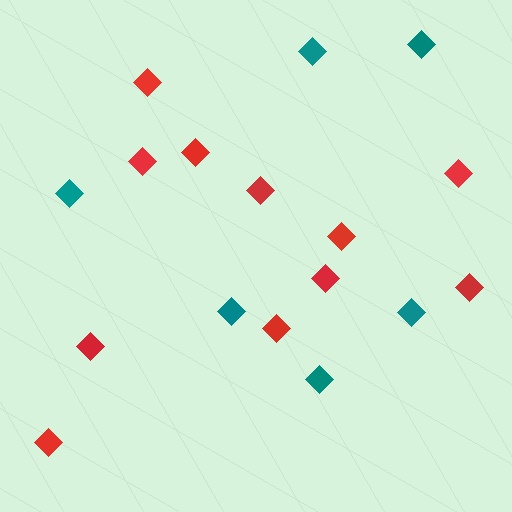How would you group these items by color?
There are 2 groups: one group of red diamonds (11) and one group of teal diamonds (6).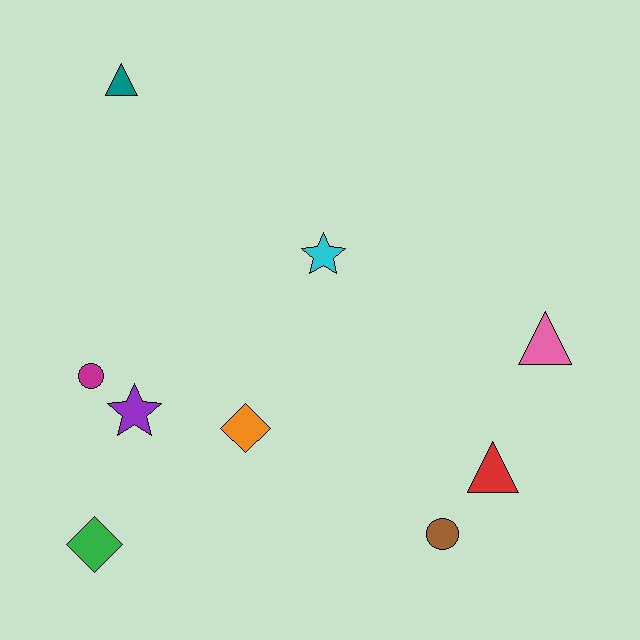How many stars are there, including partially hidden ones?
There are 2 stars.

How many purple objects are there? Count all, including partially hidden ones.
There is 1 purple object.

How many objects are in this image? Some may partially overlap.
There are 9 objects.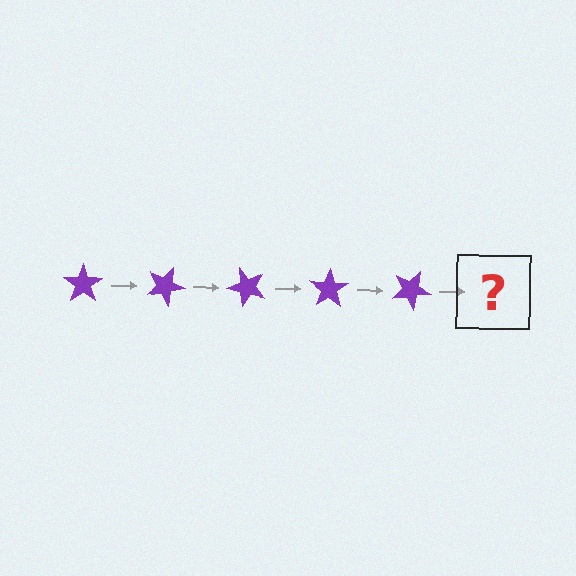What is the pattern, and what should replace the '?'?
The pattern is that the star rotates 25 degrees each step. The '?' should be a purple star rotated 125 degrees.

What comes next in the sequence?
The next element should be a purple star rotated 125 degrees.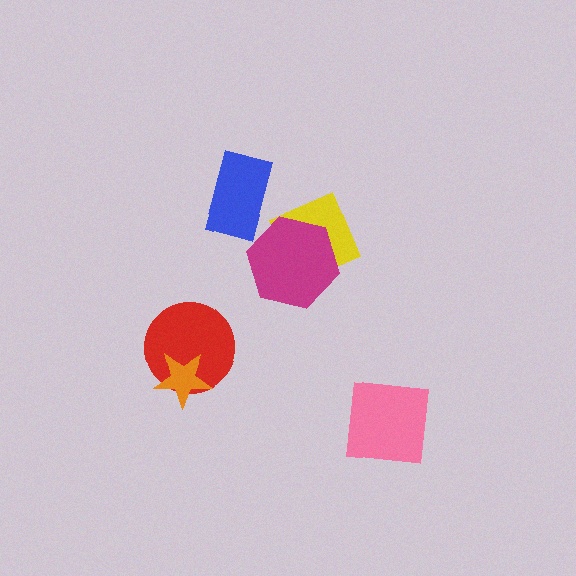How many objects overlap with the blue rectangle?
0 objects overlap with the blue rectangle.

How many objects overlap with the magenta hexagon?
1 object overlaps with the magenta hexagon.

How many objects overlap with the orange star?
1 object overlaps with the orange star.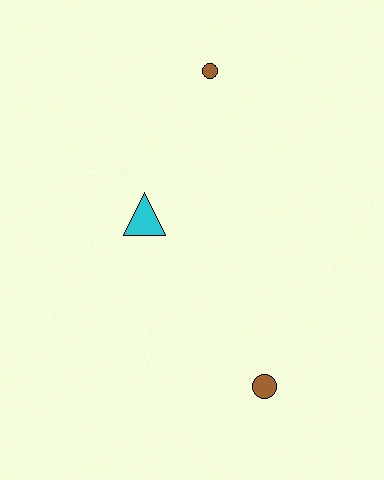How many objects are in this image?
There are 3 objects.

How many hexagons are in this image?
There are no hexagons.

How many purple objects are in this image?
There are no purple objects.